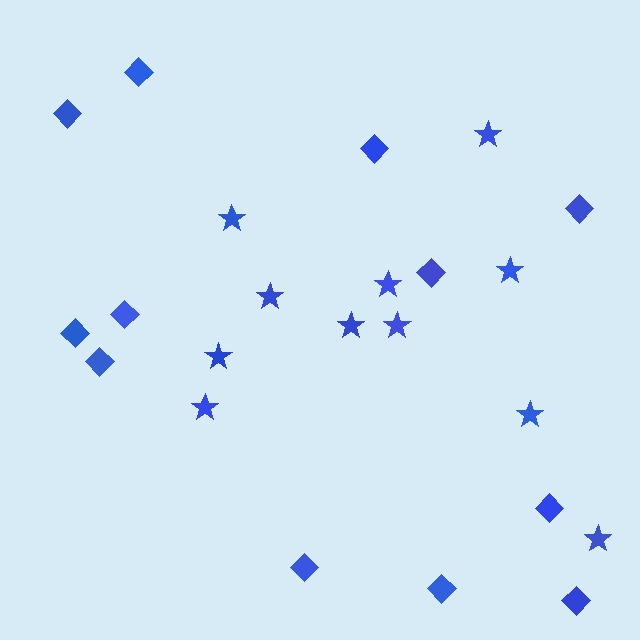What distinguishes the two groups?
There are 2 groups: one group of stars (11) and one group of diamonds (12).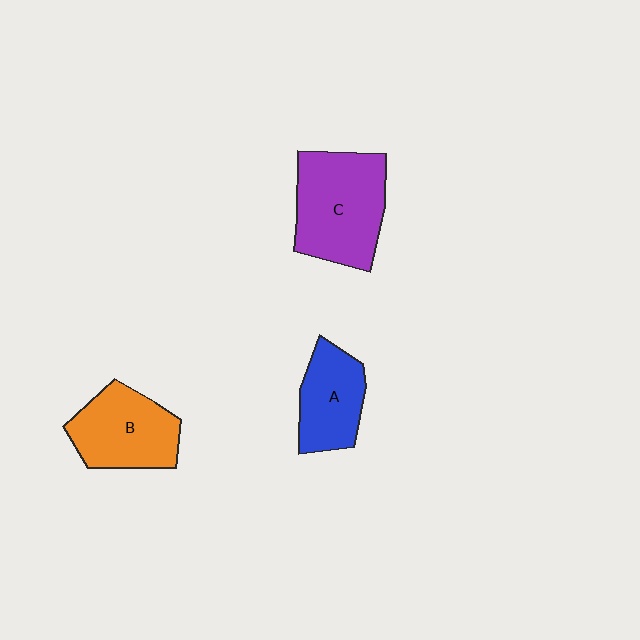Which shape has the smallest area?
Shape A (blue).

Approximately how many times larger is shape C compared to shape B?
Approximately 1.3 times.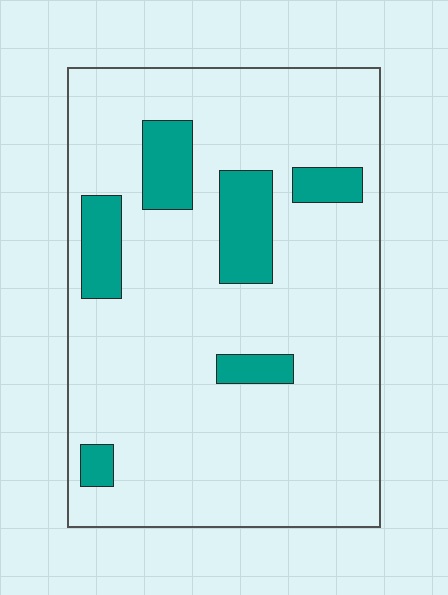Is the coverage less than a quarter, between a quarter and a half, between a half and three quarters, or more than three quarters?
Less than a quarter.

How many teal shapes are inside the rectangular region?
6.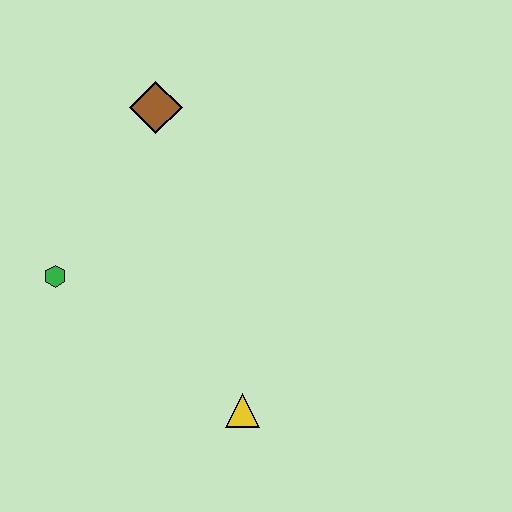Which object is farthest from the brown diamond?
The yellow triangle is farthest from the brown diamond.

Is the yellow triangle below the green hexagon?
Yes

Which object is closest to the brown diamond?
The green hexagon is closest to the brown diamond.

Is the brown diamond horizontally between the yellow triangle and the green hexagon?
Yes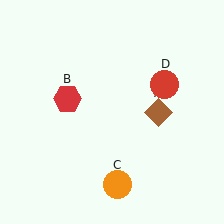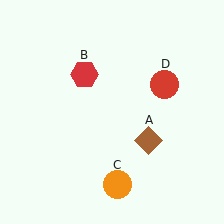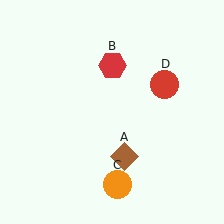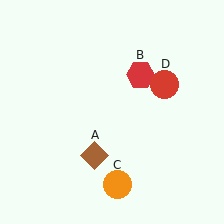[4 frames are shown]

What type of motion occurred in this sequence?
The brown diamond (object A), red hexagon (object B) rotated clockwise around the center of the scene.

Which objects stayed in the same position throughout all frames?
Orange circle (object C) and red circle (object D) remained stationary.